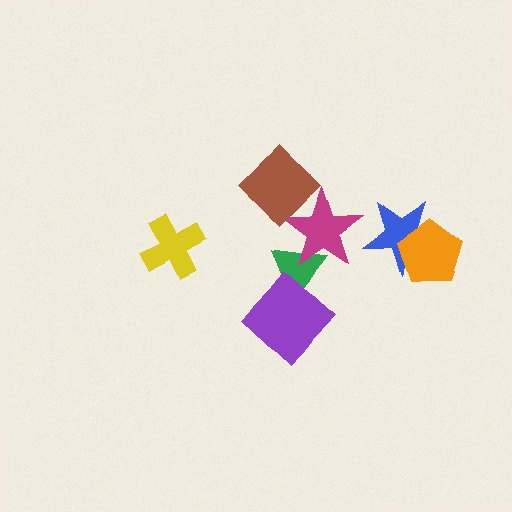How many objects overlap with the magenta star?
2 objects overlap with the magenta star.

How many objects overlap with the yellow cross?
0 objects overlap with the yellow cross.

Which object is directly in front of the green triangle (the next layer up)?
The magenta star is directly in front of the green triangle.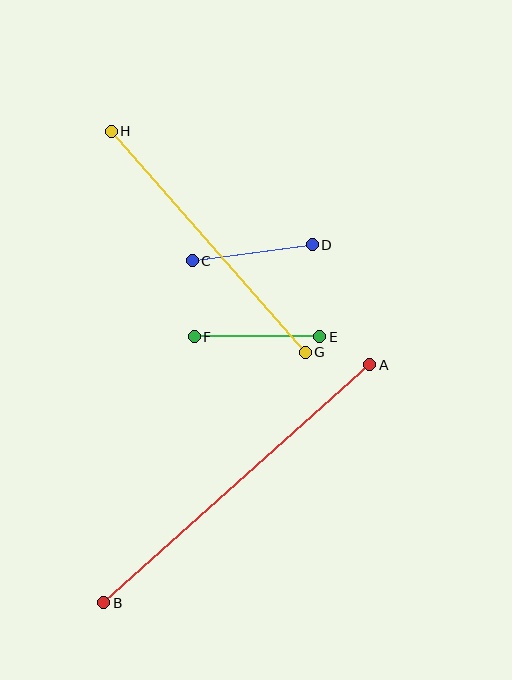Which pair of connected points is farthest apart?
Points A and B are farthest apart.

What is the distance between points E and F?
The distance is approximately 126 pixels.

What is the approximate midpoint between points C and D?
The midpoint is at approximately (252, 253) pixels.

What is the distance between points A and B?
The distance is approximately 357 pixels.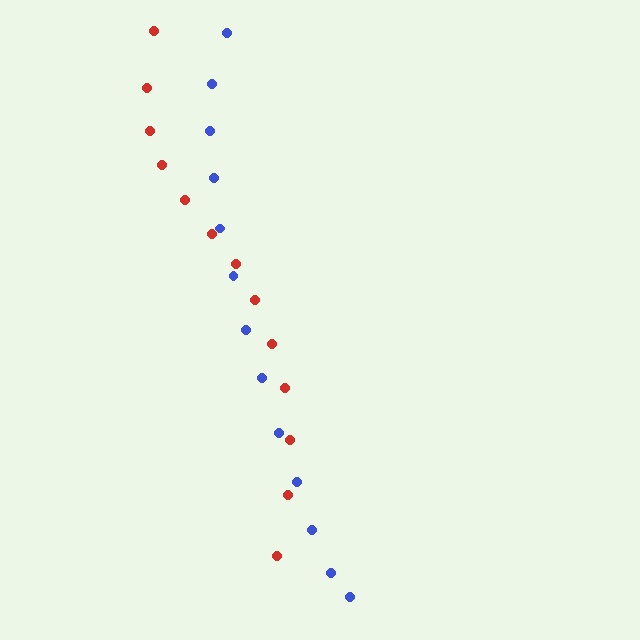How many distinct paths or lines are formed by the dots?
There are 2 distinct paths.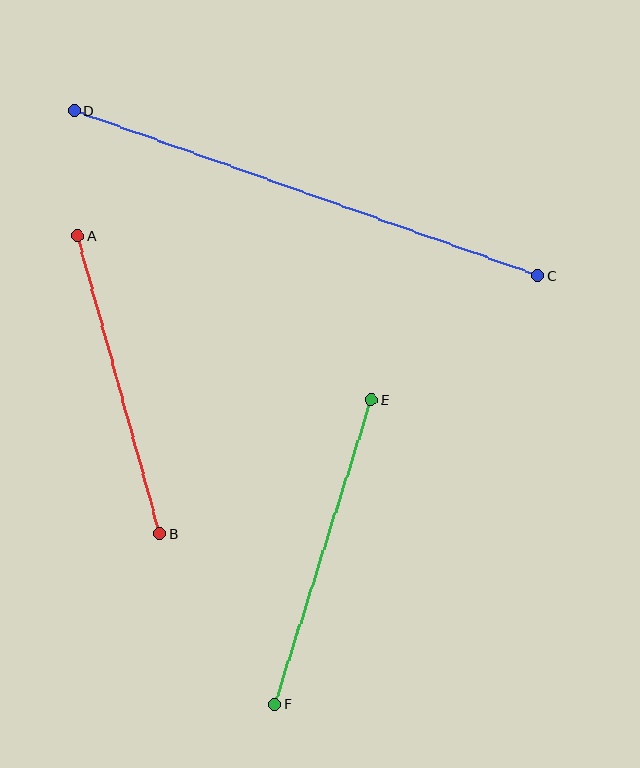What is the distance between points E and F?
The distance is approximately 320 pixels.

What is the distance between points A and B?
The distance is approximately 309 pixels.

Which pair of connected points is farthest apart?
Points C and D are farthest apart.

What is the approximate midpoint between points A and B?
The midpoint is at approximately (119, 384) pixels.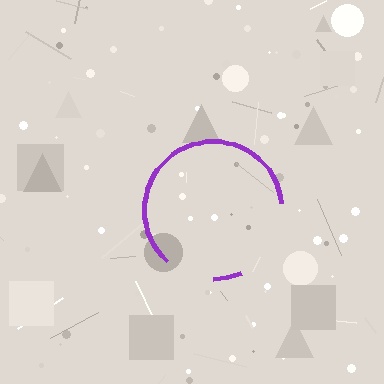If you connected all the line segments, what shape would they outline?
They would outline a circle.